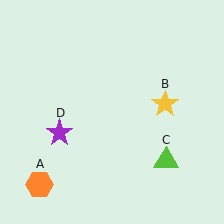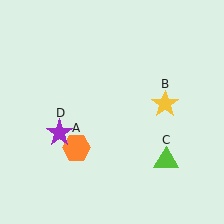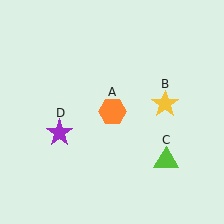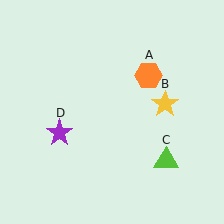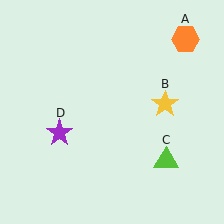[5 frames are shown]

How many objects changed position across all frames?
1 object changed position: orange hexagon (object A).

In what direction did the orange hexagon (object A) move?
The orange hexagon (object A) moved up and to the right.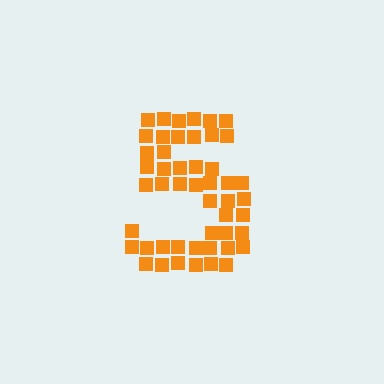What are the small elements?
The small elements are squares.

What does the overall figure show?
The overall figure shows the digit 5.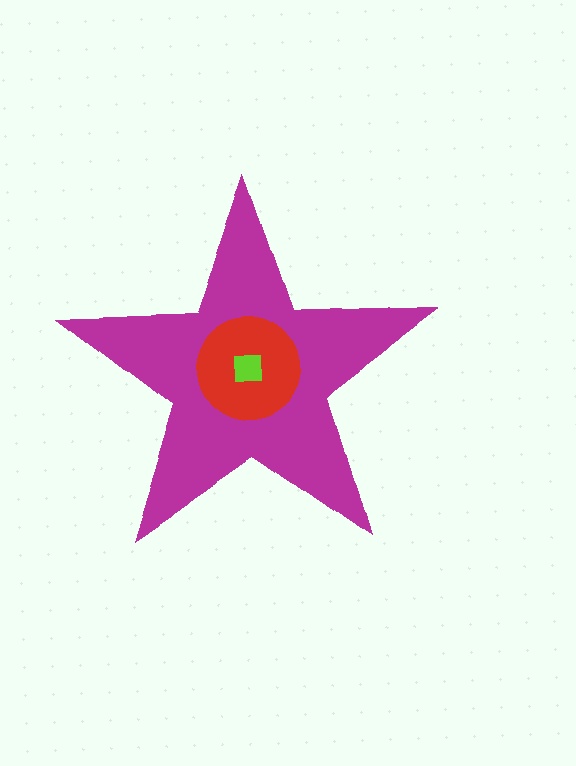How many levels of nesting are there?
3.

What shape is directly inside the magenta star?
The red circle.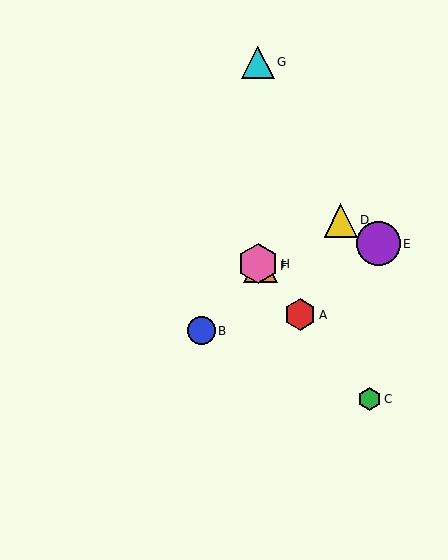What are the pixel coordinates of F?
Object F is at (260, 266).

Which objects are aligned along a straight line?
Objects A, C, F, H are aligned along a straight line.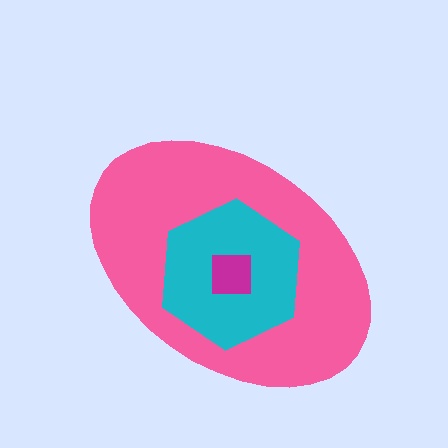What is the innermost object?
The magenta square.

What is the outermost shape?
The pink ellipse.